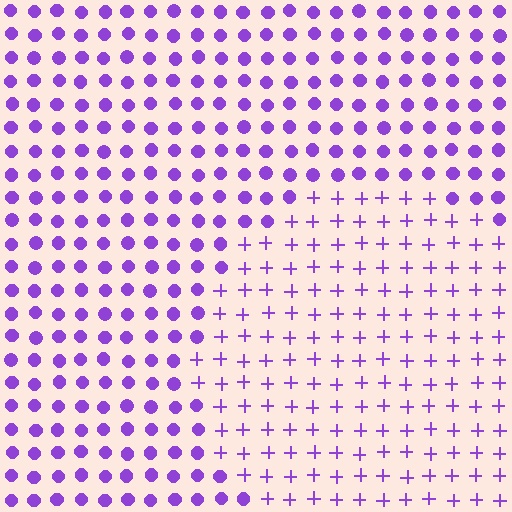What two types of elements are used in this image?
The image uses plus signs inside the circle region and circles outside it.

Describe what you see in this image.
The image is filled with small purple elements arranged in a uniform grid. A circle-shaped region contains plus signs, while the surrounding area contains circles. The boundary is defined purely by the change in element shape.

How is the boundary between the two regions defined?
The boundary is defined by a change in element shape: plus signs inside vs. circles outside. All elements share the same color and spacing.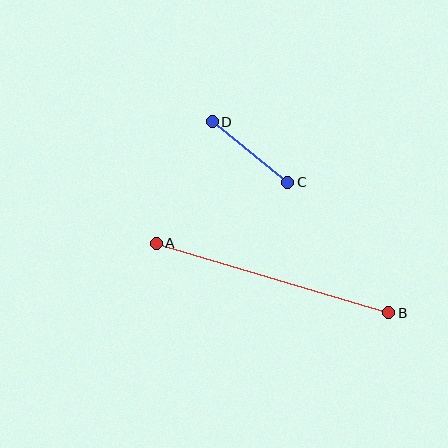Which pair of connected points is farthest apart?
Points A and B are farthest apart.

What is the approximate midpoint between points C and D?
The midpoint is at approximately (250, 152) pixels.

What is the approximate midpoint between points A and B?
The midpoint is at approximately (273, 278) pixels.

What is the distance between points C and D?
The distance is approximately 97 pixels.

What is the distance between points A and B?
The distance is approximately 243 pixels.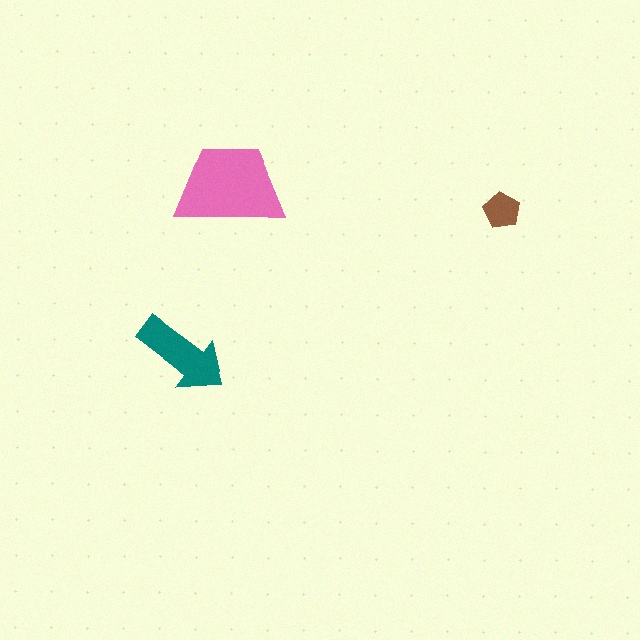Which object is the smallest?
The brown pentagon.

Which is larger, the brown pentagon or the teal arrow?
The teal arrow.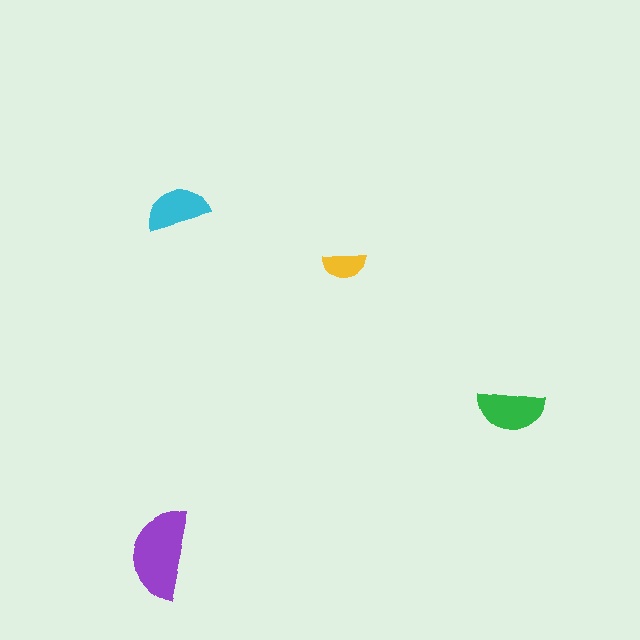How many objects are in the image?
There are 4 objects in the image.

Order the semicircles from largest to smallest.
the purple one, the green one, the cyan one, the yellow one.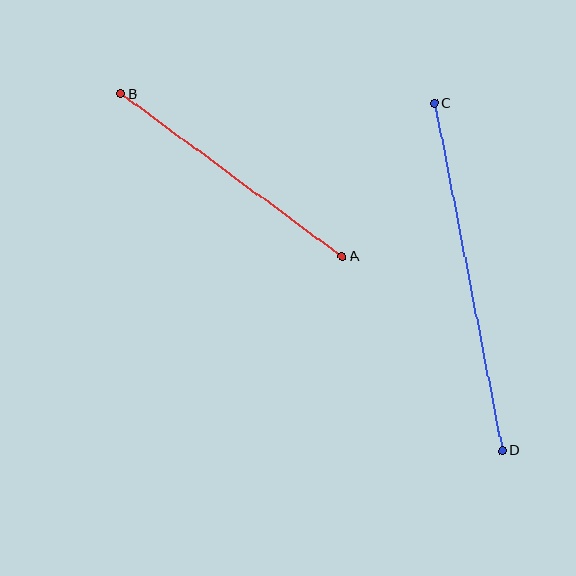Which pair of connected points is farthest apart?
Points C and D are farthest apart.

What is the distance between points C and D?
The distance is approximately 354 pixels.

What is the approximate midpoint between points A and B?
The midpoint is at approximately (231, 175) pixels.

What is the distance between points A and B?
The distance is approximately 275 pixels.